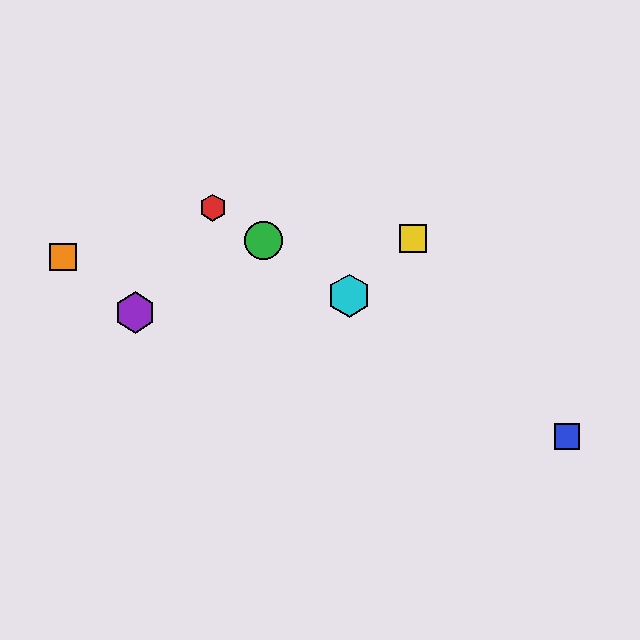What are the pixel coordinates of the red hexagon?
The red hexagon is at (213, 208).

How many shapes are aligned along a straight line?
4 shapes (the red hexagon, the blue square, the green circle, the cyan hexagon) are aligned along a straight line.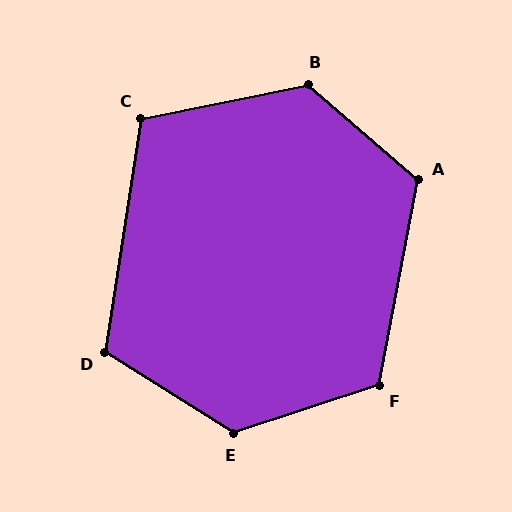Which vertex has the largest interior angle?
E, at approximately 129 degrees.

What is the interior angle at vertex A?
Approximately 120 degrees (obtuse).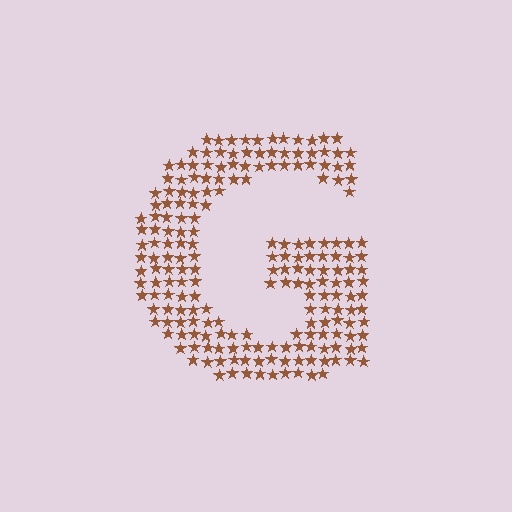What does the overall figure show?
The overall figure shows the letter G.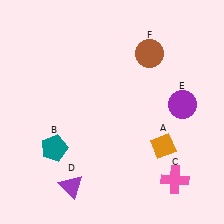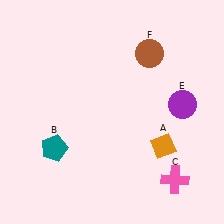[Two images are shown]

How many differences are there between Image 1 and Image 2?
There is 1 difference between the two images.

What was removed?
The purple triangle (D) was removed in Image 2.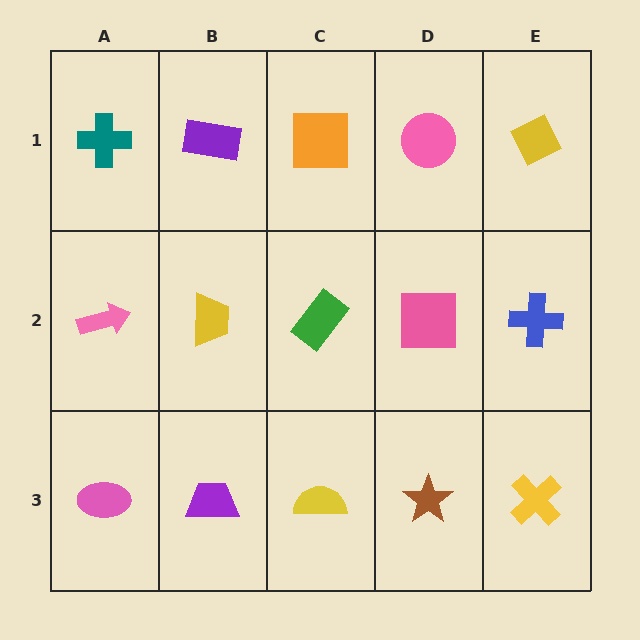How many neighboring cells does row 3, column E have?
2.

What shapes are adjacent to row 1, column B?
A yellow trapezoid (row 2, column B), a teal cross (row 1, column A), an orange square (row 1, column C).